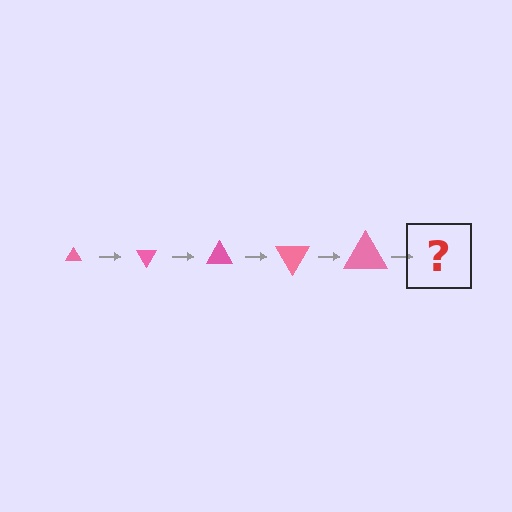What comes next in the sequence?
The next element should be a triangle, larger than the previous one and rotated 300 degrees from the start.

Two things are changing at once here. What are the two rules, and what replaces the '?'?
The two rules are that the triangle grows larger each step and it rotates 60 degrees each step. The '?' should be a triangle, larger than the previous one and rotated 300 degrees from the start.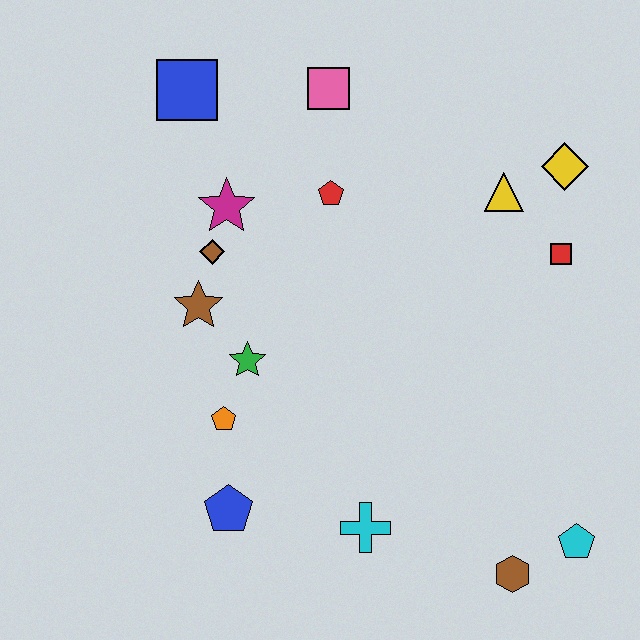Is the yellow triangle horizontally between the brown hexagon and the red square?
No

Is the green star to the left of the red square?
Yes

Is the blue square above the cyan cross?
Yes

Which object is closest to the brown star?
The brown diamond is closest to the brown star.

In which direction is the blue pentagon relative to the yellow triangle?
The blue pentagon is below the yellow triangle.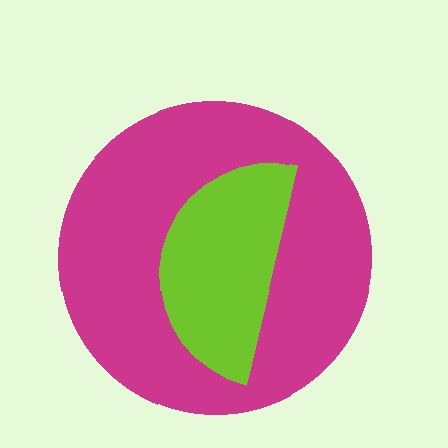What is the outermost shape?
The magenta circle.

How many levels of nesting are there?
2.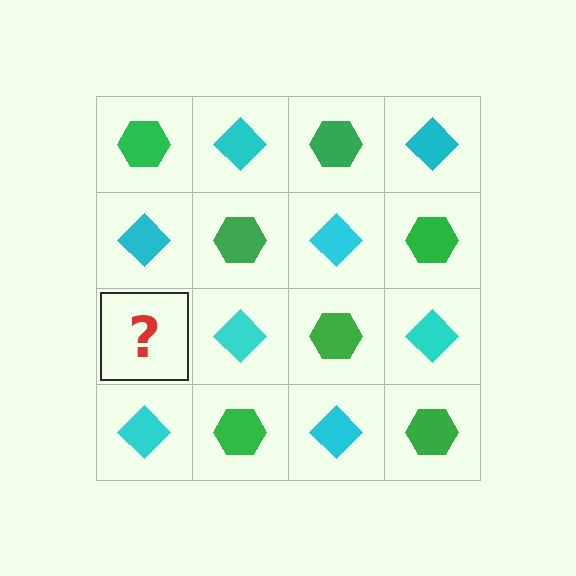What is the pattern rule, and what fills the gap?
The rule is that it alternates green hexagon and cyan diamond in a checkerboard pattern. The gap should be filled with a green hexagon.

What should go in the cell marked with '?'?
The missing cell should contain a green hexagon.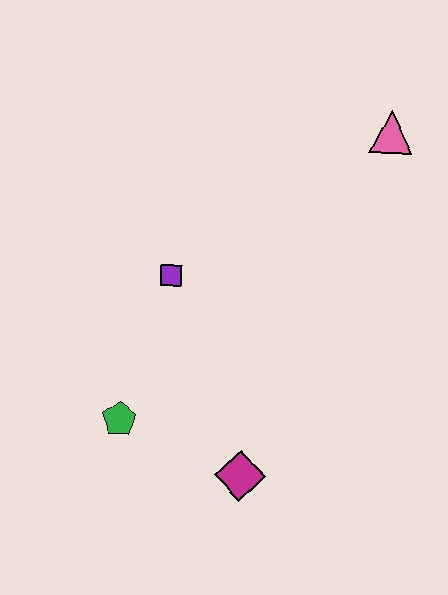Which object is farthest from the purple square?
The pink triangle is farthest from the purple square.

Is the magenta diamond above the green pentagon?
No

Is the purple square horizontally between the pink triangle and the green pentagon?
Yes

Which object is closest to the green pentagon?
The magenta diamond is closest to the green pentagon.